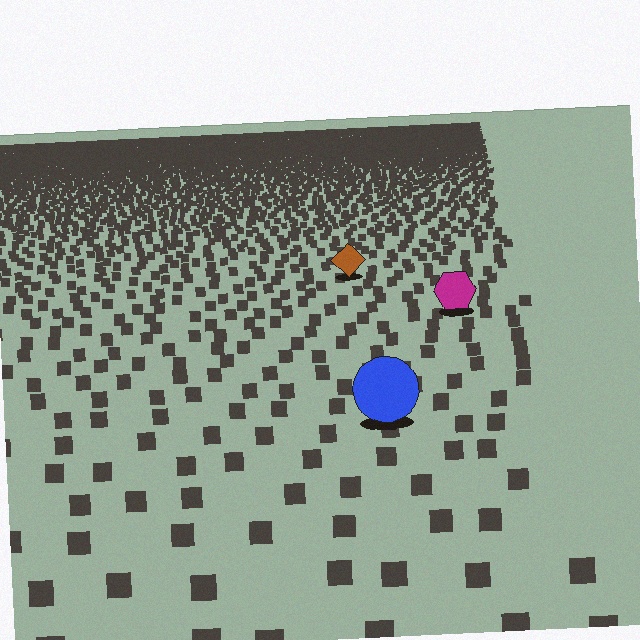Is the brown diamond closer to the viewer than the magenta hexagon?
No. The magenta hexagon is closer — you can tell from the texture gradient: the ground texture is coarser near it.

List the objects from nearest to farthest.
From nearest to farthest: the blue circle, the magenta hexagon, the brown diamond.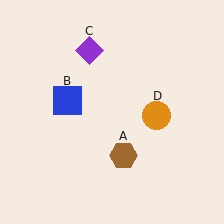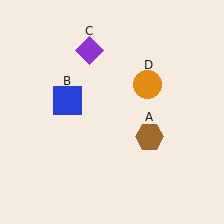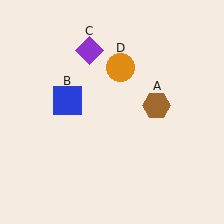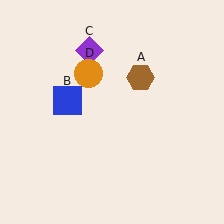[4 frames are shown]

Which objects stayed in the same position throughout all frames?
Blue square (object B) and purple diamond (object C) remained stationary.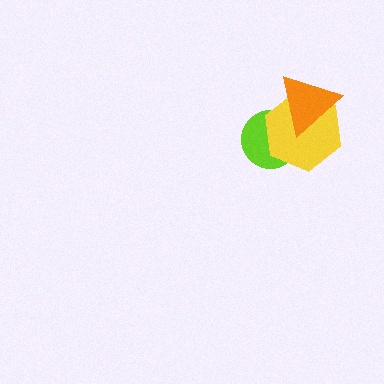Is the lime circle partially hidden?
Yes, it is partially covered by another shape.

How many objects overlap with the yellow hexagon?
2 objects overlap with the yellow hexagon.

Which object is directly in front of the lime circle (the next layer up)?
The yellow hexagon is directly in front of the lime circle.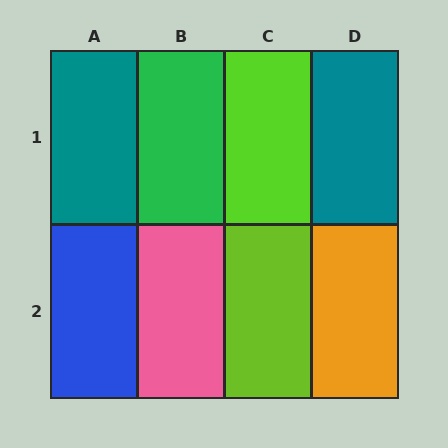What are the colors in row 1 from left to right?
Teal, green, lime, teal.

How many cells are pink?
1 cell is pink.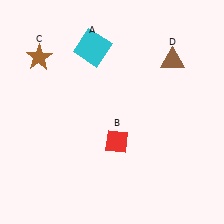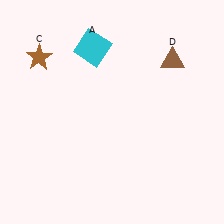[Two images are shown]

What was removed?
The red diamond (B) was removed in Image 2.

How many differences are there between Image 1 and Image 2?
There is 1 difference between the two images.